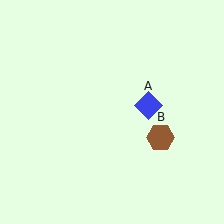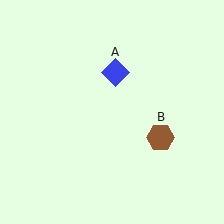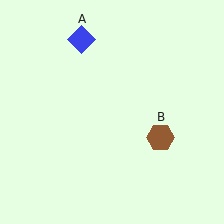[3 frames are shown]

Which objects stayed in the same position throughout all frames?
Brown hexagon (object B) remained stationary.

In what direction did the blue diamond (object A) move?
The blue diamond (object A) moved up and to the left.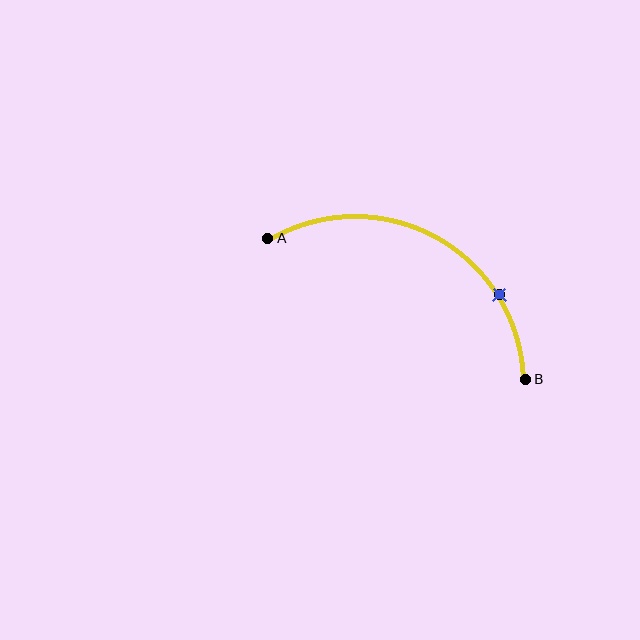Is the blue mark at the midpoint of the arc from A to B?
No. The blue mark lies on the arc but is closer to endpoint B. The arc midpoint would be at the point on the curve equidistant along the arc from both A and B.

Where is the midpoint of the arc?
The arc midpoint is the point on the curve farthest from the straight line joining A and B. It sits above that line.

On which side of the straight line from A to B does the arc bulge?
The arc bulges above the straight line connecting A and B.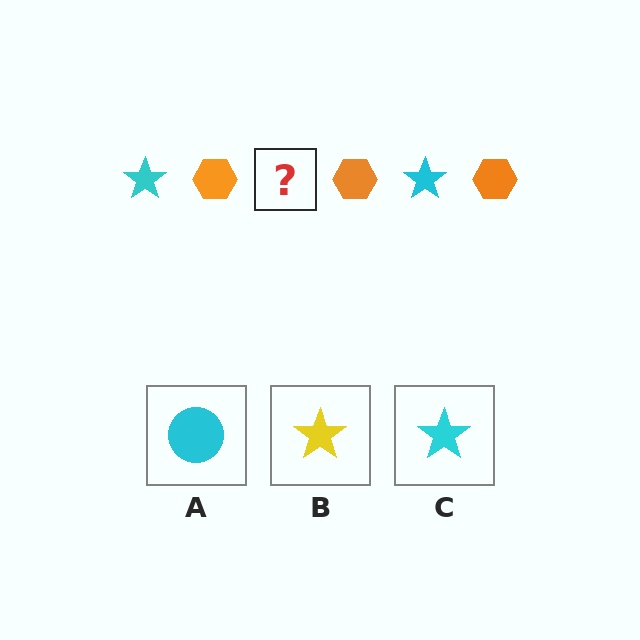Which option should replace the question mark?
Option C.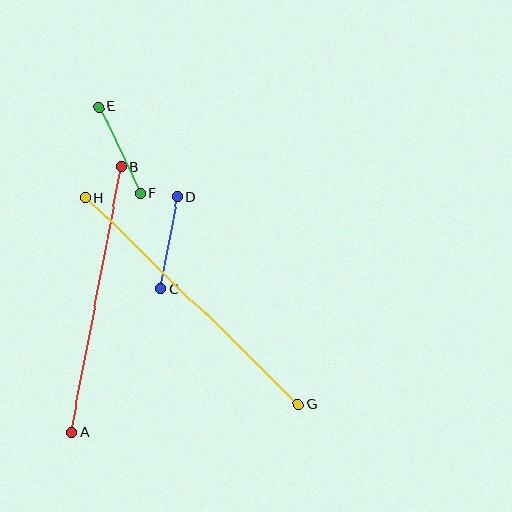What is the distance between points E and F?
The distance is approximately 96 pixels.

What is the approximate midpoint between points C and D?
The midpoint is at approximately (170, 243) pixels.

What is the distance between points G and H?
The distance is approximately 297 pixels.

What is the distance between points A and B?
The distance is approximately 270 pixels.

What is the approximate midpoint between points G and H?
The midpoint is at approximately (192, 301) pixels.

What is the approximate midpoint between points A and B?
The midpoint is at approximately (96, 300) pixels.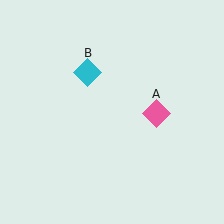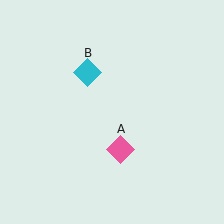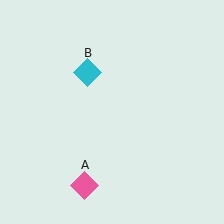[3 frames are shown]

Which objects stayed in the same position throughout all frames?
Cyan diamond (object B) remained stationary.